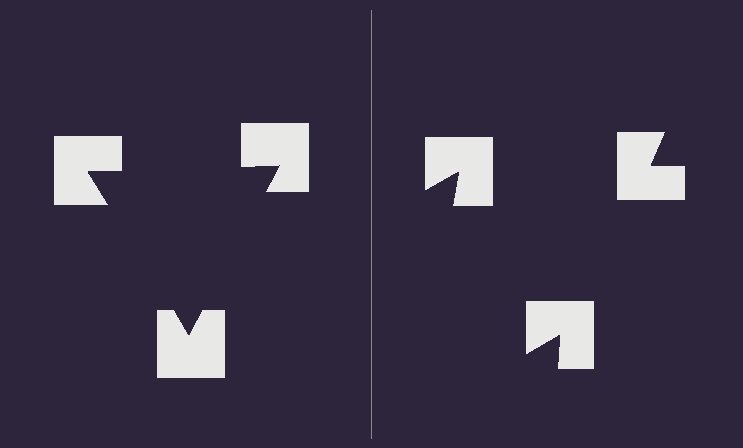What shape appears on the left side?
An illusory triangle.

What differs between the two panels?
The notched squares are positioned identically on both sides; only the wedge orientations differ. On the left they align to a triangle; on the right they are misaligned.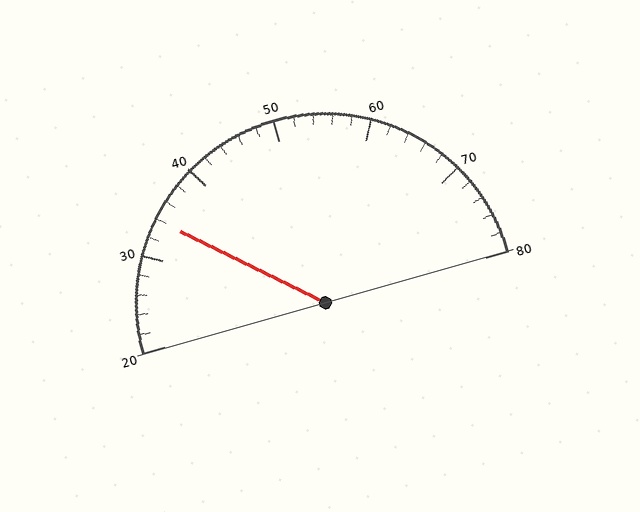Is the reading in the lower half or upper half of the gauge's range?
The reading is in the lower half of the range (20 to 80).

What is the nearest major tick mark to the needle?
The nearest major tick mark is 30.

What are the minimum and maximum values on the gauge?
The gauge ranges from 20 to 80.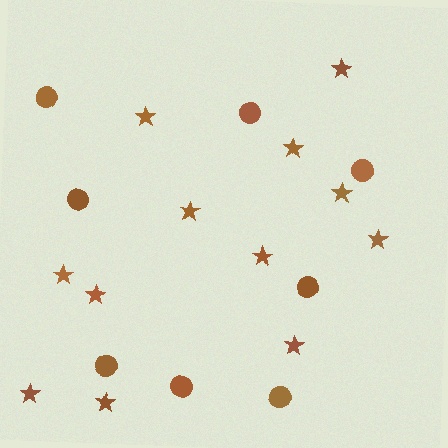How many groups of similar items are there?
There are 2 groups: one group of circles (8) and one group of stars (12).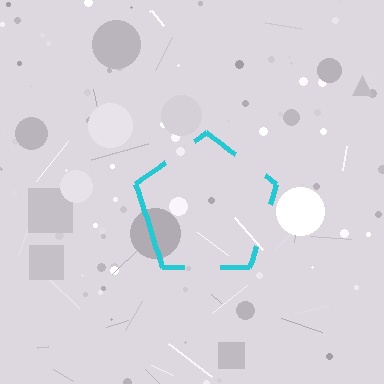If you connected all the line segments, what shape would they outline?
They would outline a pentagon.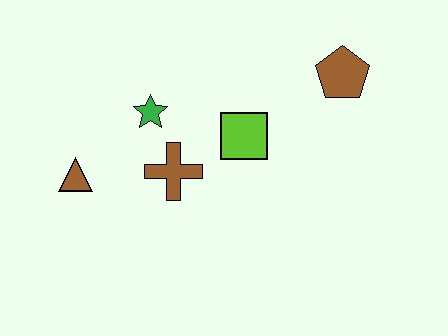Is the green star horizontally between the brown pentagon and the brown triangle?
Yes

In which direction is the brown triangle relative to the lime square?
The brown triangle is to the left of the lime square.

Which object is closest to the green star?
The brown cross is closest to the green star.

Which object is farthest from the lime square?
The brown triangle is farthest from the lime square.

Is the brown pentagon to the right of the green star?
Yes